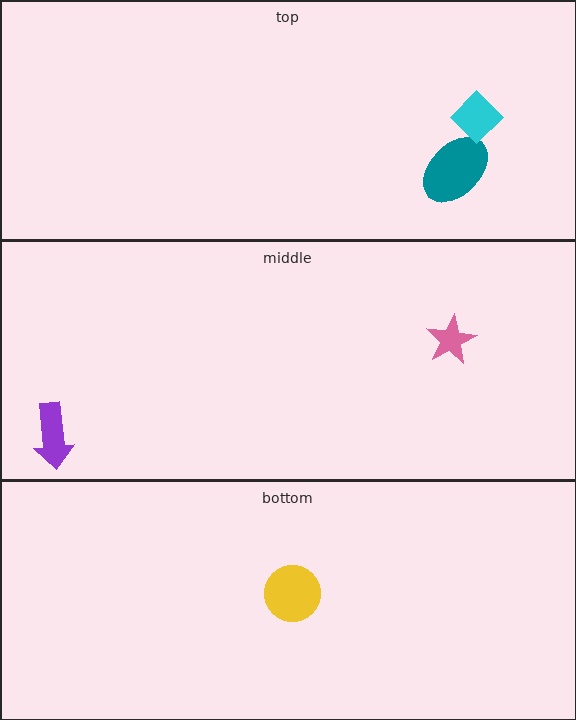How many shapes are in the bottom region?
1.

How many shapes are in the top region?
2.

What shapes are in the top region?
The teal ellipse, the cyan diamond.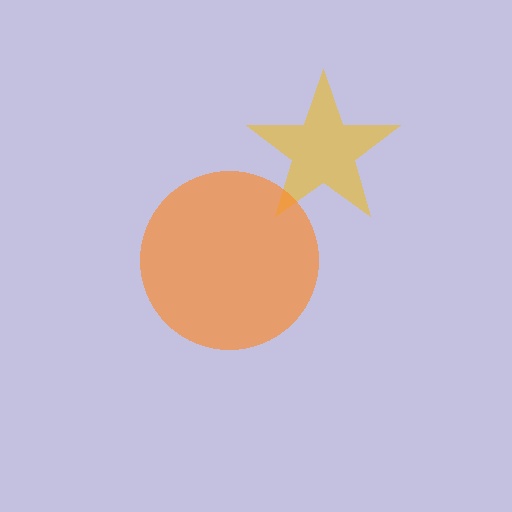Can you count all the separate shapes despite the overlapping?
Yes, there are 2 separate shapes.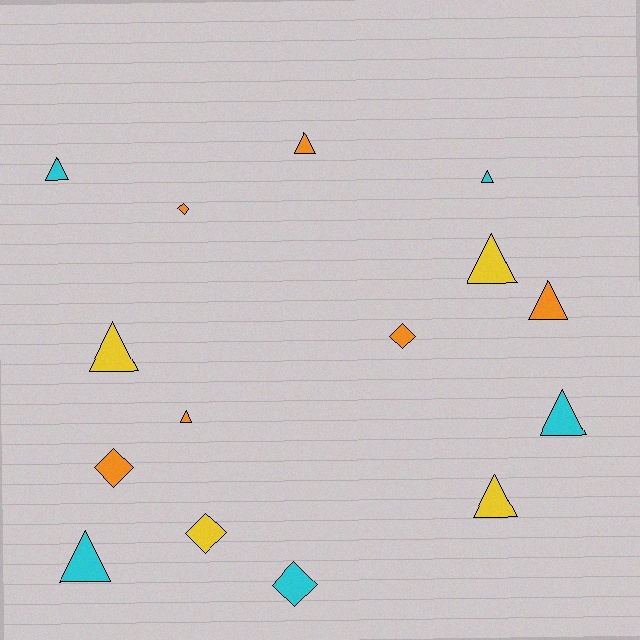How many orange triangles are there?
There are 3 orange triangles.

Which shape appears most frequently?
Triangle, with 10 objects.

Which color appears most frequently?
Orange, with 6 objects.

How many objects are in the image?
There are 15 objects.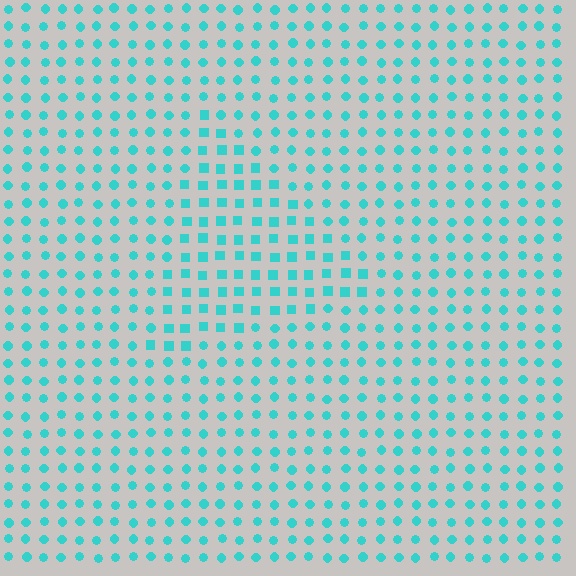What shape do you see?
I see a triangle.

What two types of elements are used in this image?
The image uses squares inside the triangle region and circles outside it.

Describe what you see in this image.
The image is filled with small cyan elements arranged in a uniform grid. A triangle-shaped region contains squares, while the surrounding area contains circles. The boundary is defined purely by the change in element shape.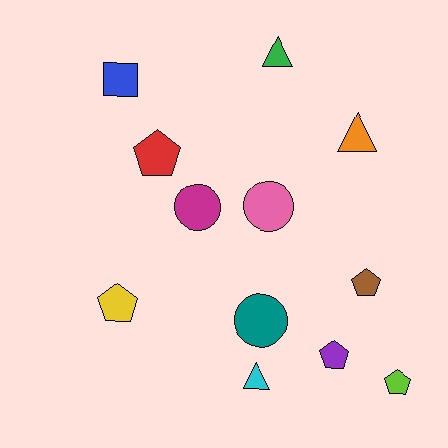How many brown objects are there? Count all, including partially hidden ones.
There is 1 brown object.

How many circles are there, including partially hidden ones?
There are 3 circles.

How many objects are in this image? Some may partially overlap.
There are 12 objects.